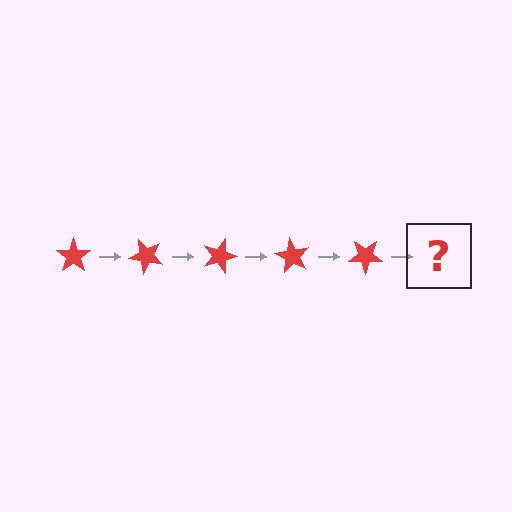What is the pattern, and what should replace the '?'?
The pattern is that the star rotates 45 degrees each step. The '?' should be a red star rotated 225 degrees.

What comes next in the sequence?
The next element should be a red star rotated 225 degrees.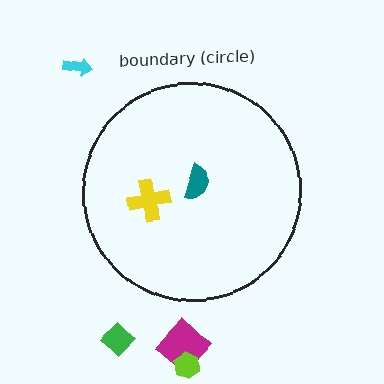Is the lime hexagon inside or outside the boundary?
Outside.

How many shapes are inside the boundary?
2 inside, 4 outside.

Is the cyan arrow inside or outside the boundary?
Outside.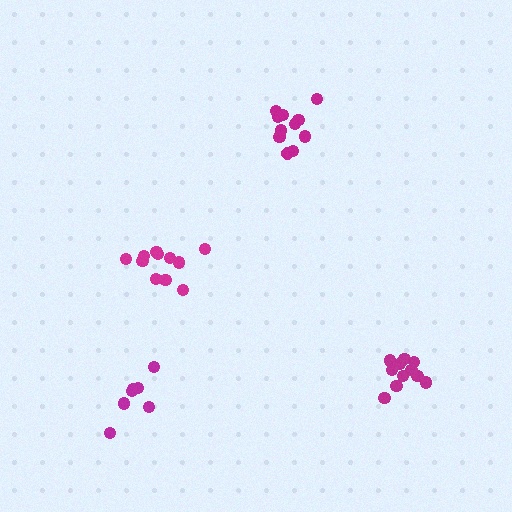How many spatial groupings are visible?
There are 4 spatial groupings.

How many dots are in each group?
Group 1: 11 dots, Group 2: 11 dots, Group 3: 7 dots, Group 4: 11 dots (40 total).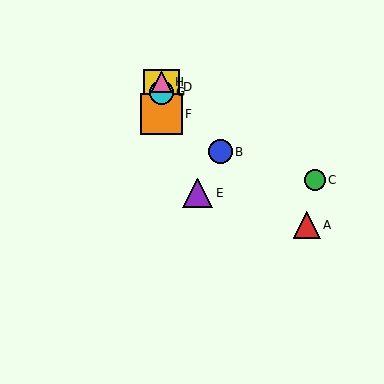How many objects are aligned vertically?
4 objects (D, F, G, H) are aligned vertically.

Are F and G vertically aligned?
Yes, both are at x≈161.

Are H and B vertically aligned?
No, H is at x≈161 and B is at x≈220.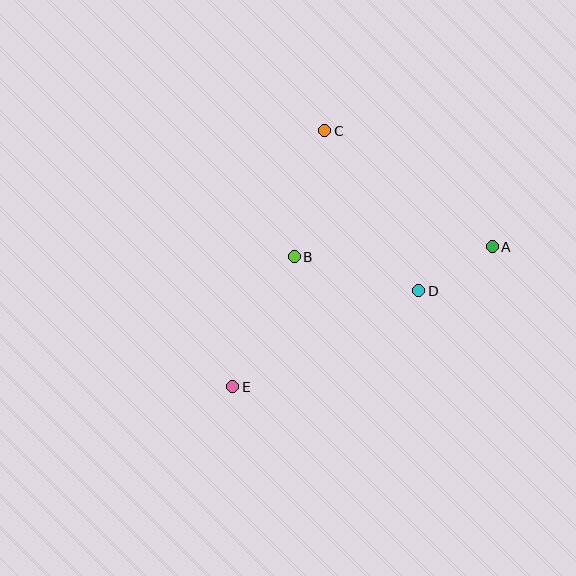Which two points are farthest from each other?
Points A and E are farthest from each other.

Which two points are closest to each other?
Points A and D are closest to each other.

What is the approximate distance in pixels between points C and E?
The distance between C and E is approximately 272 pixels.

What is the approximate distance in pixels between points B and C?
The distance between B and C is approximately 130 pixels.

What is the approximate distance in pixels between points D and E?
The distance between D and E is approximately 209 pixels.